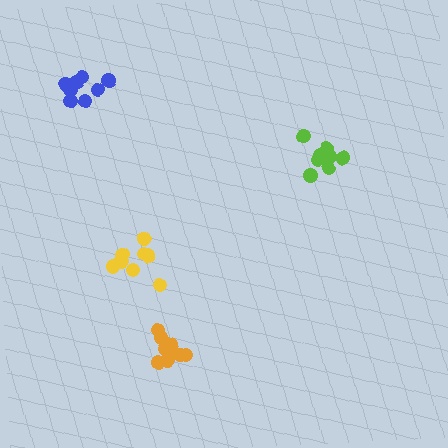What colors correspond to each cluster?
The clusters are colored: yellow, blue, lime, orange.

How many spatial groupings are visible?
There are 4 spatial groupings.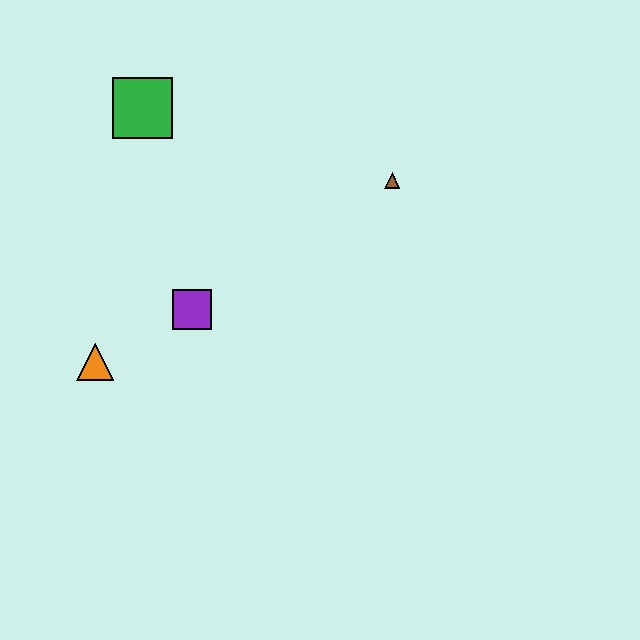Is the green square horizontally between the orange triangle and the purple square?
Yes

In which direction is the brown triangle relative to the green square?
The brown triangle is to the right of the green square.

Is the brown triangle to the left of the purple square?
No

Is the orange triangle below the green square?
Yes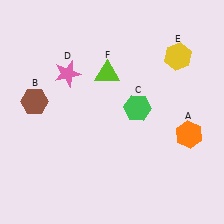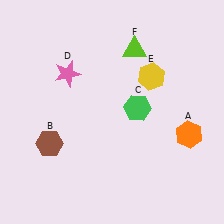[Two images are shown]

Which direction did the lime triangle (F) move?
The lime triangle (F) moved right.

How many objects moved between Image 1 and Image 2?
3 objects moved between the two images.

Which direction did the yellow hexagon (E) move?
The yellow hexagon (E) moved left.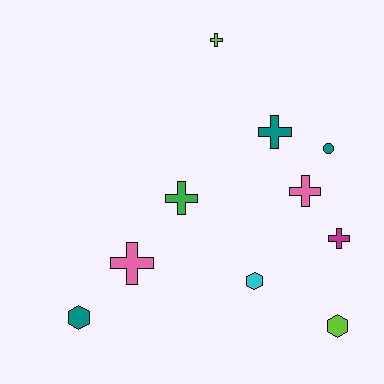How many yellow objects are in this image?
There are no yellow objects.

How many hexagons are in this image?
There are 3 hexagons.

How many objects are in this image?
There are 10 objects.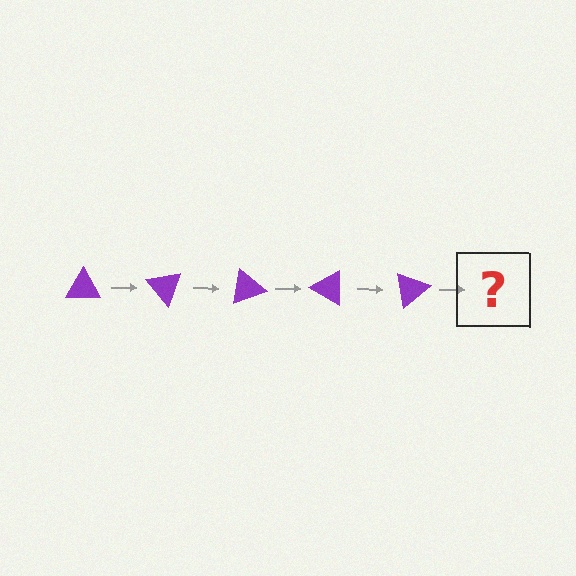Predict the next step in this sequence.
The next step is a purple triangle rotated 250 degrees.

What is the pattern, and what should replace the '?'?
The pattern is that the triangle rotates 50 degrees each step. The '?' should be a purple triangle rotated 250 degrees.